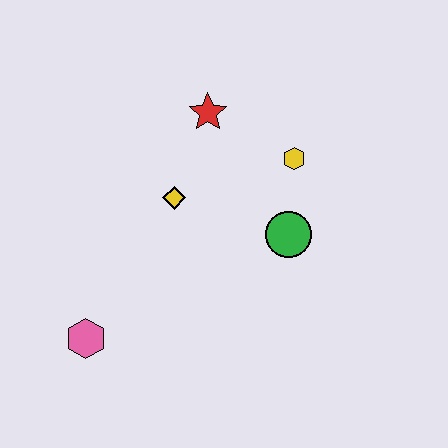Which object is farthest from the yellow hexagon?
The pink hexagon is farthest from the yellow hexagon.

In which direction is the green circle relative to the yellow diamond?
The green circle is to the right of the yellow diamond.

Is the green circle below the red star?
Yes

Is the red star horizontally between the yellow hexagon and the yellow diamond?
Yes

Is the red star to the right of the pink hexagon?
Yes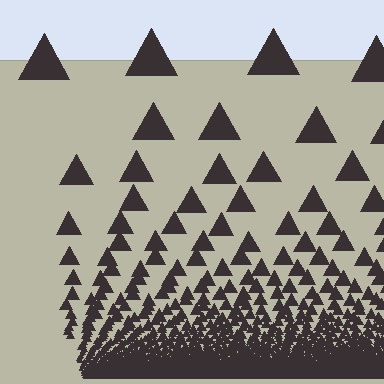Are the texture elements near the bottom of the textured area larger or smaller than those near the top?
Smaller. The gradient is inverted — elements near the bottom are smaller and denser.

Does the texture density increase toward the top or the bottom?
Density increases toward the bottom.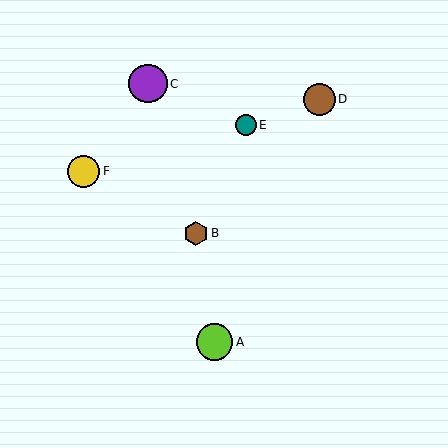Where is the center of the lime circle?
The center of the lime circle is at (214, 342).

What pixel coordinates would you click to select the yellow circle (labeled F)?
Click at (84, 171) to select the yellow circle F.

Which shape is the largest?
The purple circle (labeled C) is the largest.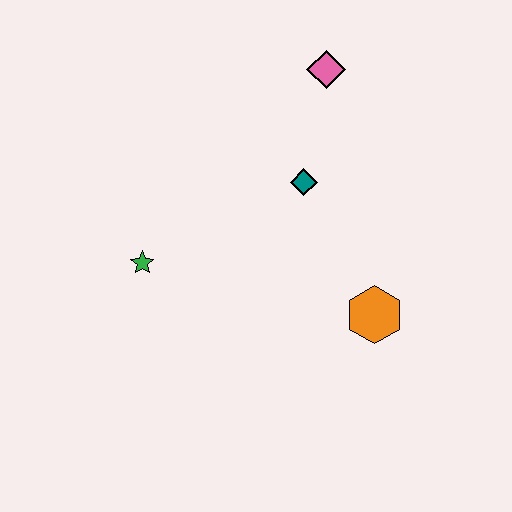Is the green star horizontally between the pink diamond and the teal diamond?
No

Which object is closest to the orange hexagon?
The teal diamond is closest to the orange hexagon.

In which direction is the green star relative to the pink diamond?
The green star is below the pink diamond.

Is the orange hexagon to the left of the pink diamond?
No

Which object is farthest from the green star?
The pink diamond is farthest from the green star.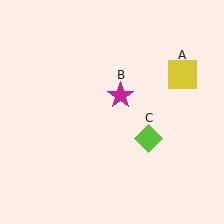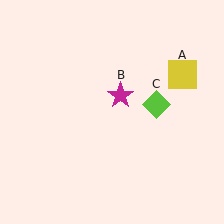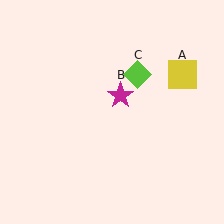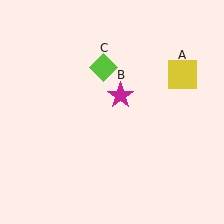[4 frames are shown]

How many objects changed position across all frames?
1 object changed position: lime diamond (object C).